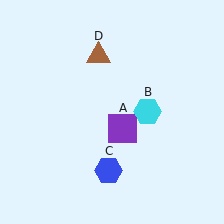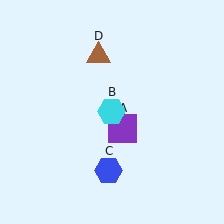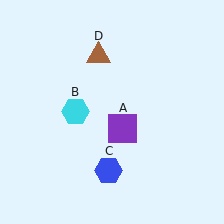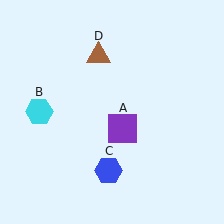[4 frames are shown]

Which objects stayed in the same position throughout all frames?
Purple square (object A) and blue hexagon (object C) and brown triangle (object D) remained stationary.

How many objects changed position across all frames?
1 object changed position: cyan hexagon (object B).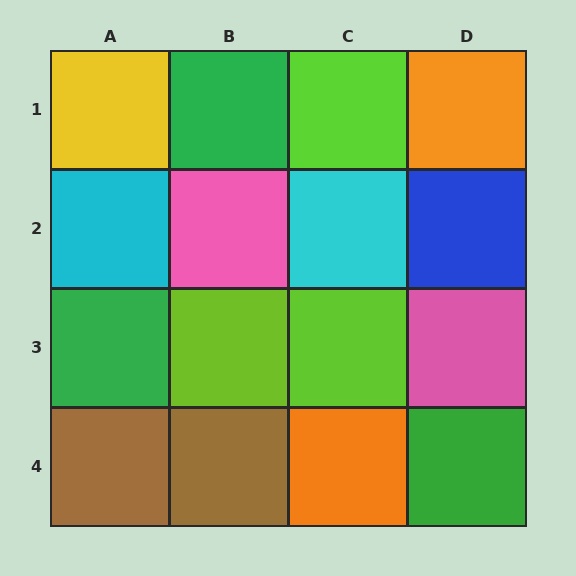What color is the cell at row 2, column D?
Blue.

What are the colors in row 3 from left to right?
Green, lime, lime, pink.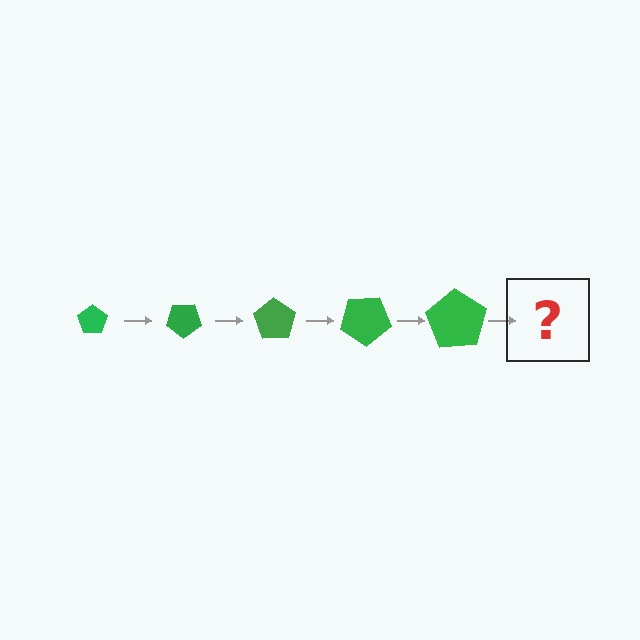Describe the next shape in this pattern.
It should be a pentagon, larger than the previous one and rotated 175 degrees from the start.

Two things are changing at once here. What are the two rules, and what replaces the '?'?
The two rules are that the pentagon grows larger each step and it rotates 35 degrees each step. The '?' should be a pentagon, larger than the previous one and rotated 175 degrees from the start.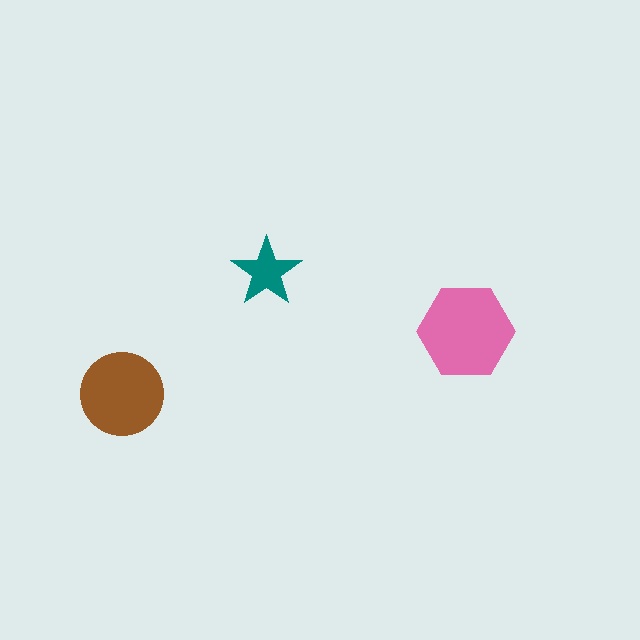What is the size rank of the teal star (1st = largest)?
3rd.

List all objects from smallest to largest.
The teal star, the brown circle, the pink hexagon.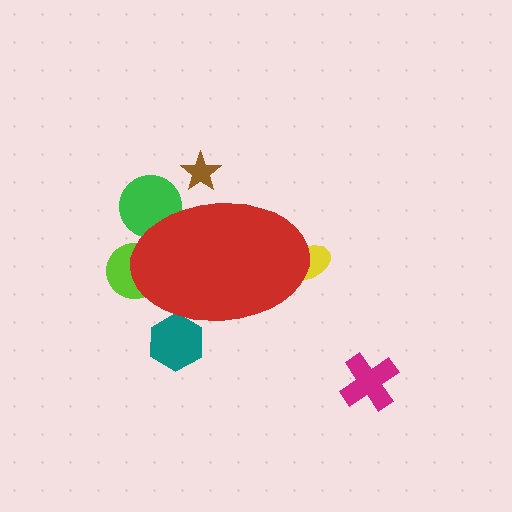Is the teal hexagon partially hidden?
Yes, the teal hexagon is partially hidden behind the red ellipse.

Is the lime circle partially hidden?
Yes, the lime circle is partially hidden behind the red ellipse.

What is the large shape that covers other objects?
A red ellipse.